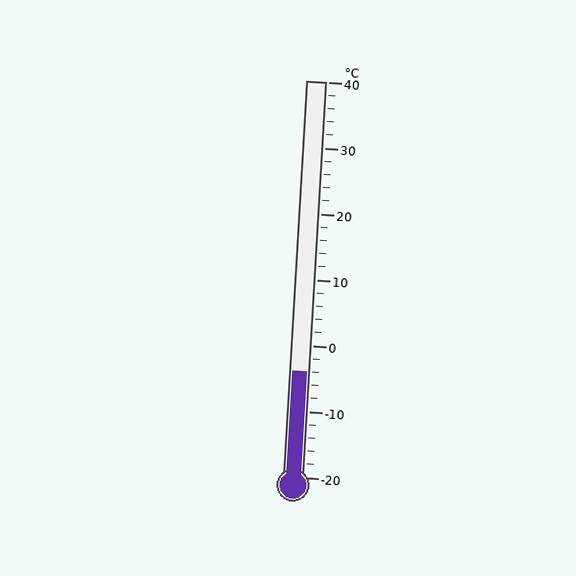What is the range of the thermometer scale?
The thermometer scale ranges from -20°C to 40°C.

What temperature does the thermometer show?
The thermometer shows approximately -4°C.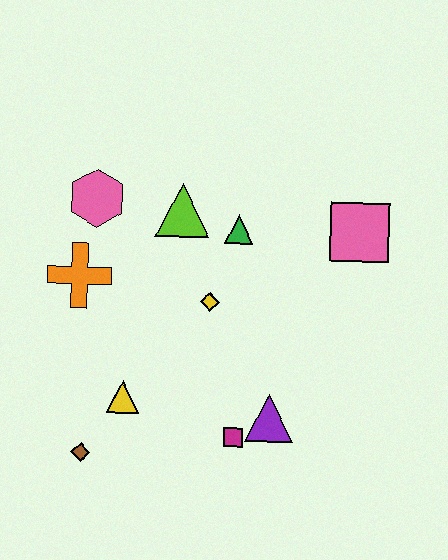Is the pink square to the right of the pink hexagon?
Yes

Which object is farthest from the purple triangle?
The pink hexagon is farthest from the purple triangle.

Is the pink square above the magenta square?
Yes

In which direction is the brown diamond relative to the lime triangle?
The brown diamond is below the lime triangle.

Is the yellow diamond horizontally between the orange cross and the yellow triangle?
No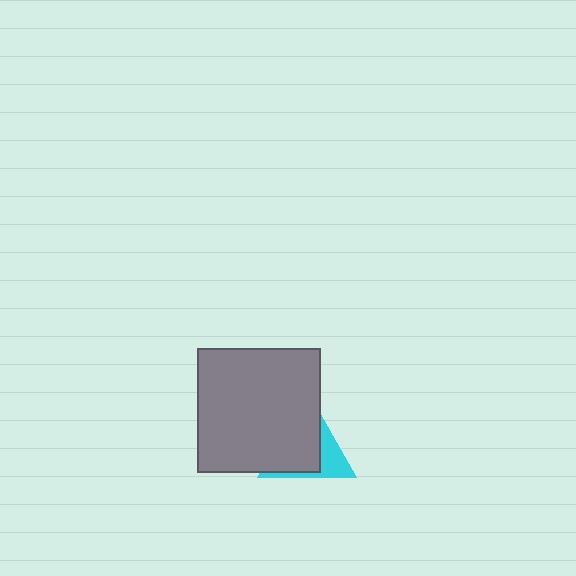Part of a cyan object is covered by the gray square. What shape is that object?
It is a triangle.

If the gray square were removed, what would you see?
You would see the complete cyan triangle.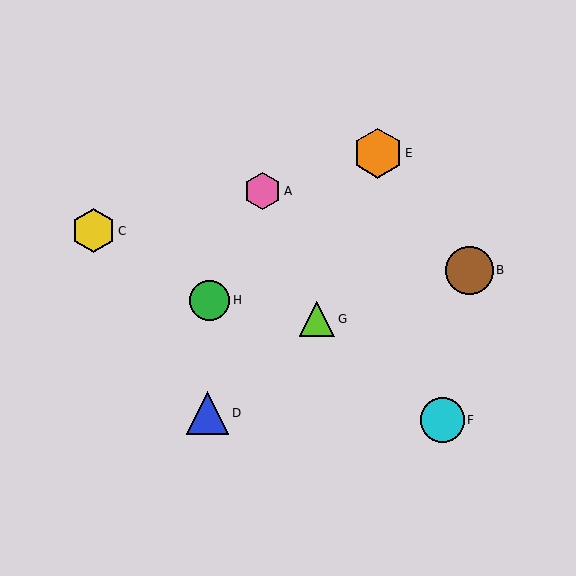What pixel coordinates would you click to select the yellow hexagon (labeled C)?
Click at (93, 231) to select the yellow hexagon C.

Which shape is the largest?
The orange hexagon (labeled E) is the largest.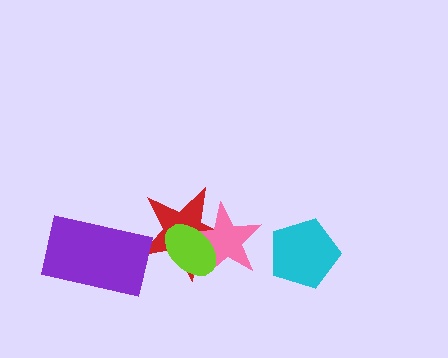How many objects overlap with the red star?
2 objects overlap with the red star.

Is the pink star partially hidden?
Yes, it is partially covered by another shape.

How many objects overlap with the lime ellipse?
2 objects overlap with the lime ellipse.